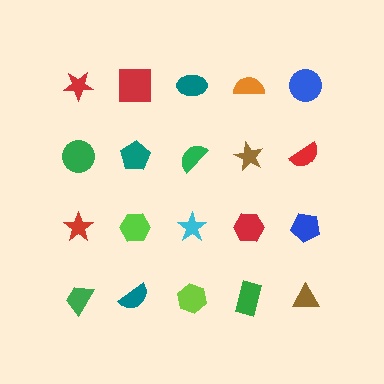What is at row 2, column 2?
A teal pentagon.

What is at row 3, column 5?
A blue pentagon.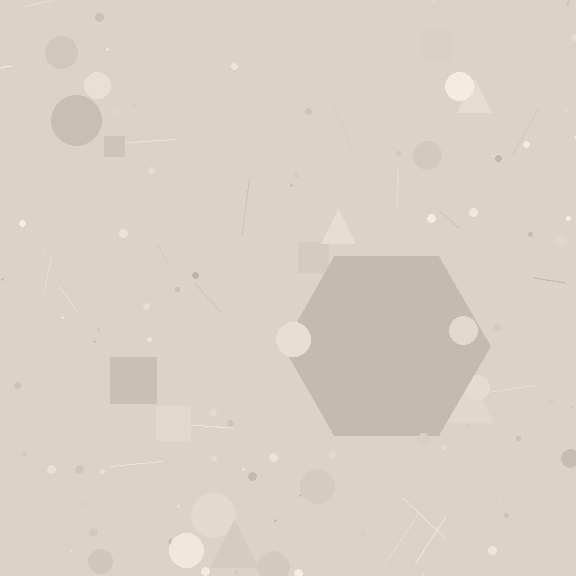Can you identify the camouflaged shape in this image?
The camouflaged shape is a hexagon.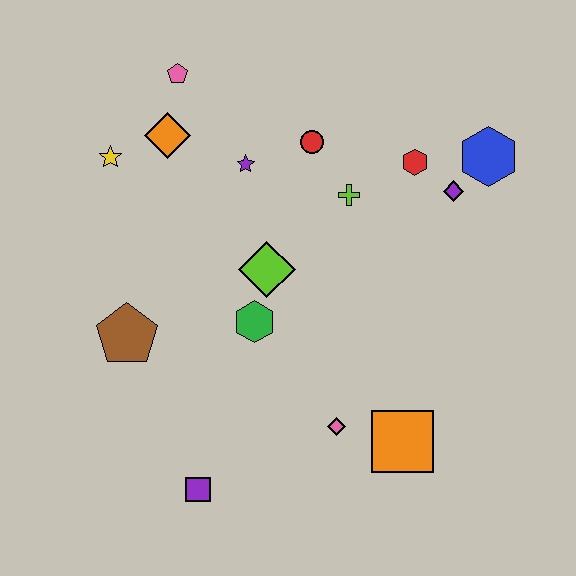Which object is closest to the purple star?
The red circle is closest to the purple star.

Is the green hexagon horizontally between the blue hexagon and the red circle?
No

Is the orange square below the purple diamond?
Yes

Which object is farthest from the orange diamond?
The orange square is farthest from the orange diamond.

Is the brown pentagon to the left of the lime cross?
Yes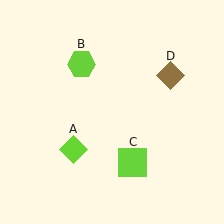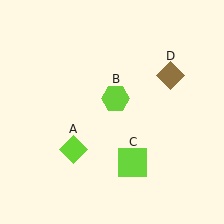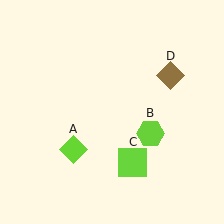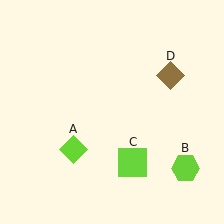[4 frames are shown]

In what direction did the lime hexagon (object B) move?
The lime hexagon (object B) moved down and to the right.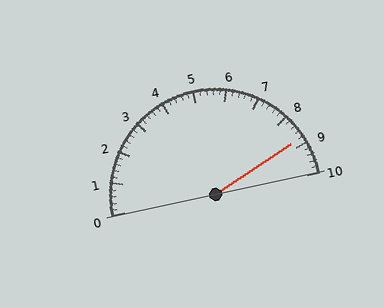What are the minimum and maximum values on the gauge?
The gauge ranges from 0 to 10.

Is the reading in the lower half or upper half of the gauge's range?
The reading is in the upper half of the range (0 to 10).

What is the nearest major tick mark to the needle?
The nearest major tick mark is 9.